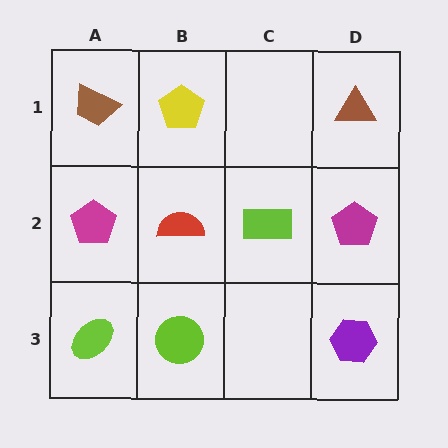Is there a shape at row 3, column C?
No, that cell is empty.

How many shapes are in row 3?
3 shapes.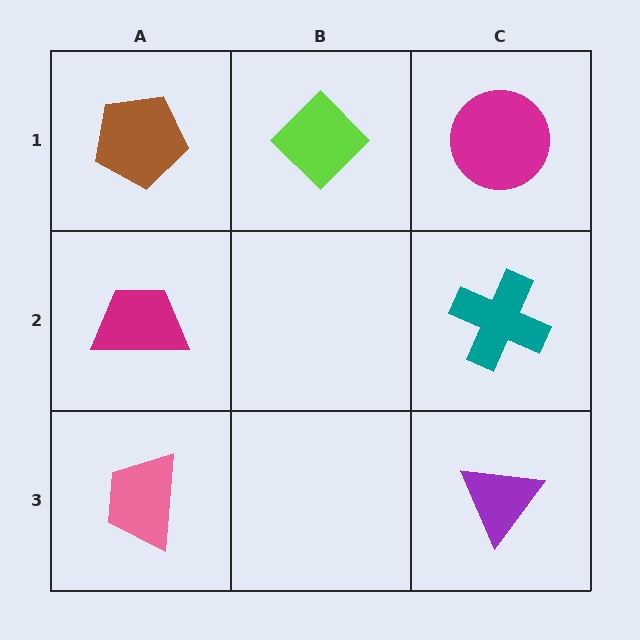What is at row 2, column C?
A teal cross.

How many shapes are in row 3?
2 shapes.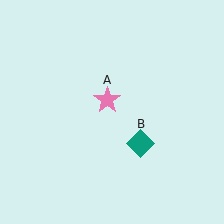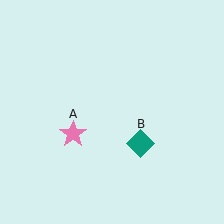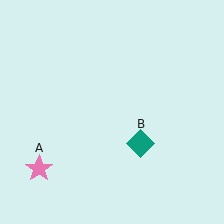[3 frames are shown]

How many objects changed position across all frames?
1 object changed position: pink star (object A).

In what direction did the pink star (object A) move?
The pink star (object A) moved down and to the left.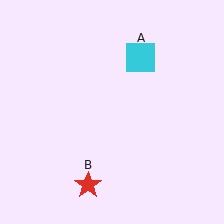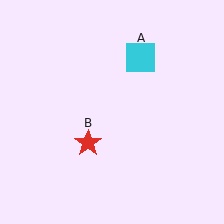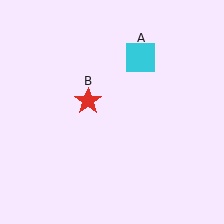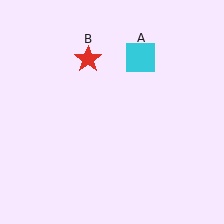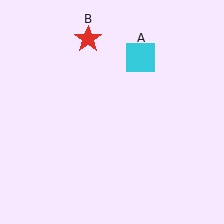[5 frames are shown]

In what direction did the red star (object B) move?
The red star (object B) moved up.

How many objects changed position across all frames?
1 object changed position: red star (object B).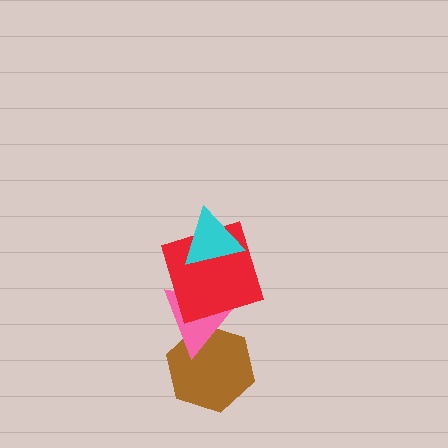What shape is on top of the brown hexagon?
The pink triangle is on top of the brown hexagon.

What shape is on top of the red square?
The cyan triangle is on top of the red square.